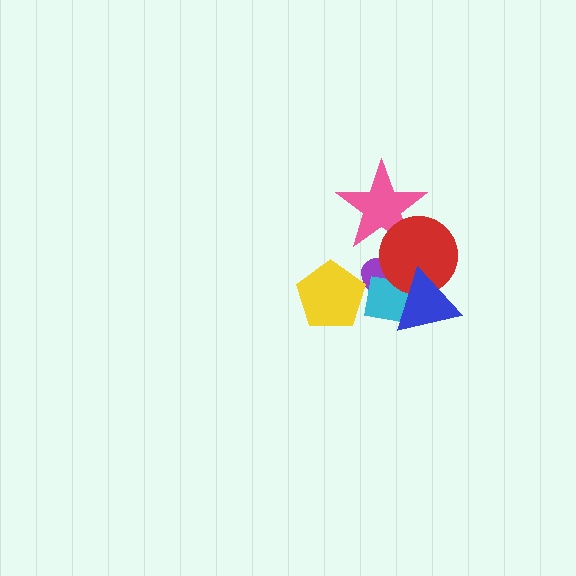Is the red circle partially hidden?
Yes, it is partially covered by another shape.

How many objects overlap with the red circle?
4 objects overlap with the red circle.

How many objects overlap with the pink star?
1 object overlaps with the pink star.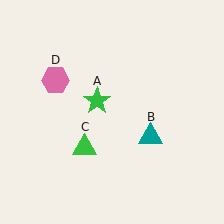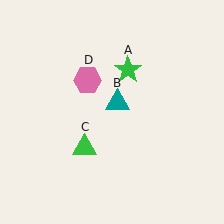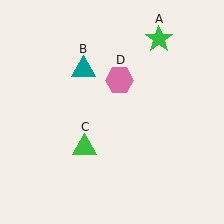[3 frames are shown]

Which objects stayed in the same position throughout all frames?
Green triangle (object C) remained stationary.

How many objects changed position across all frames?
3 objects changed position: green star (object A), teal triangle (object B), pink hexagon (object D).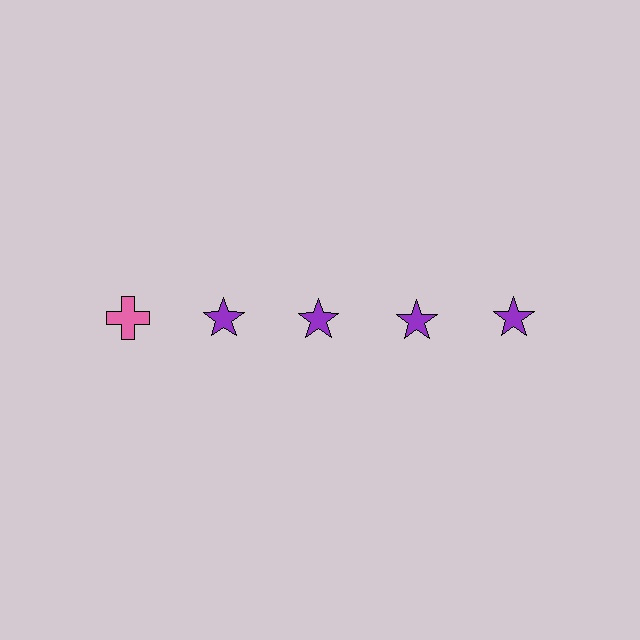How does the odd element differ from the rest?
It differs in both color (pink instead of purple) and shape (cross instead of star).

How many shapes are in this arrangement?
There are 5 shapes arranged in a grid pattern.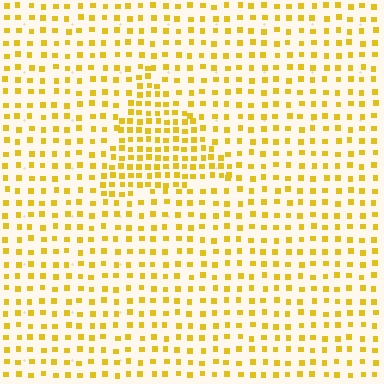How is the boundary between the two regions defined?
The boundary is defined by a change in element density (approximately 1.9x ratio). All elements are the same color, size, and shape.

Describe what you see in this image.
The image contains small yellow elements arranged at two different densities. A triangle-shaped region is visible where the elements are more densely packed than the surrounding area.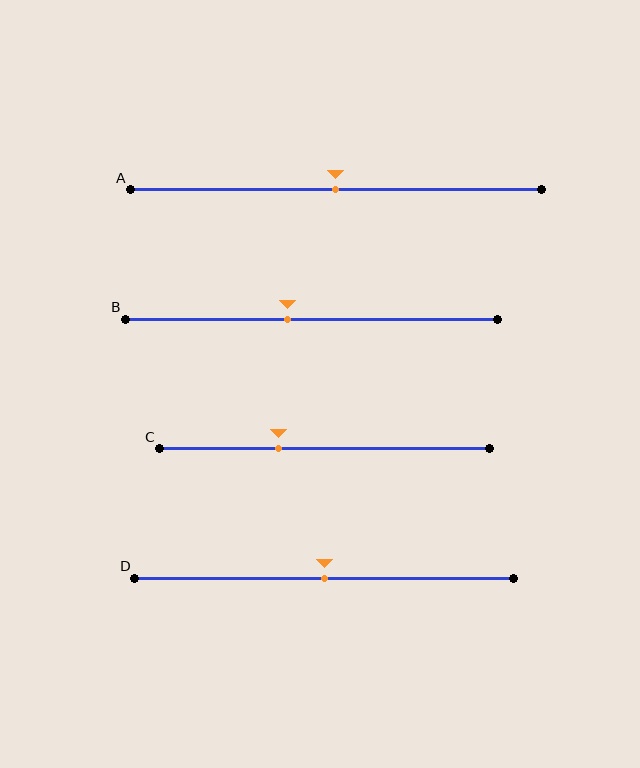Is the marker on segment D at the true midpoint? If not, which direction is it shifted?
Yes, the marker on segment D is at the true midpoint.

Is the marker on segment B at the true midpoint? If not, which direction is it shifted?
No, the marker on segment B is shifted to the left by about 7% of the segment length.